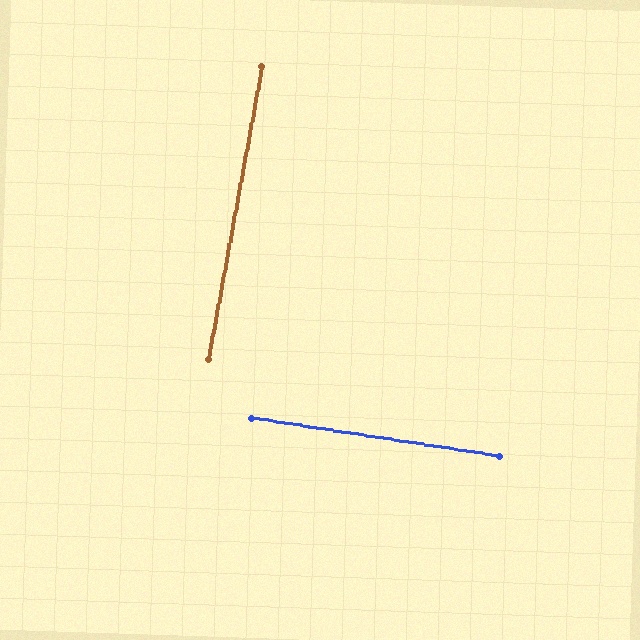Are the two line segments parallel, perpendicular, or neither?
Perpendicular — they meet at approximately 88°.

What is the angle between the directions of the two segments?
Approximately 88 degrees.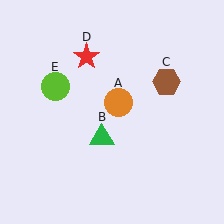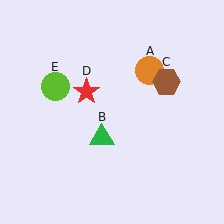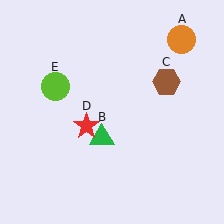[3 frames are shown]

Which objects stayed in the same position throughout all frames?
Green triangle (object B) and brown hexagon (object C) and lime circle (object E) remained stationary.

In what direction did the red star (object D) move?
The red star (object D) moved down.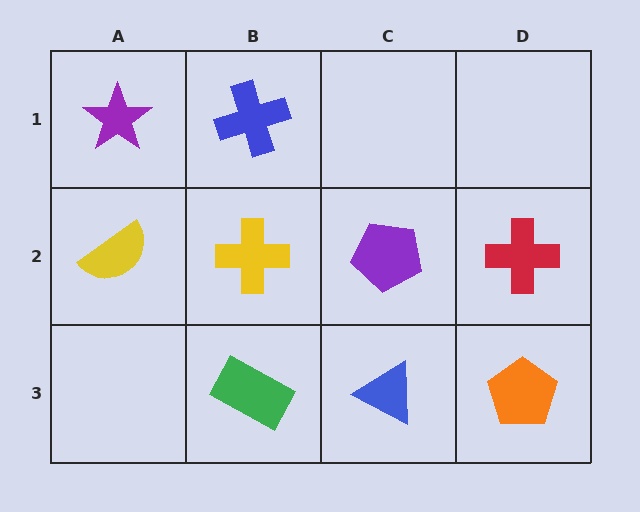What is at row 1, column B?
A blue cross.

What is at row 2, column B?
A yellow cross.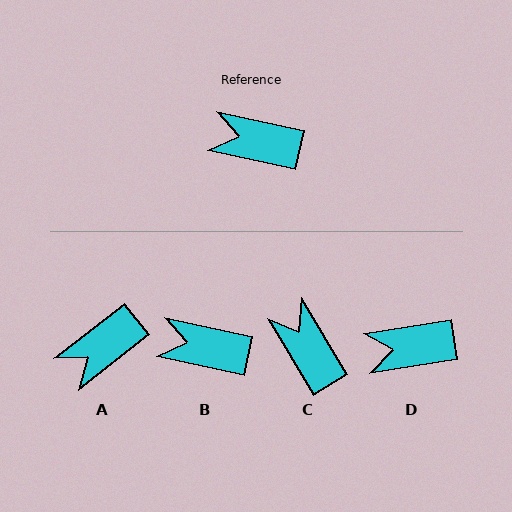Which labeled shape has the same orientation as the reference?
B.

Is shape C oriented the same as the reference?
No, it is off by about 47 degrees.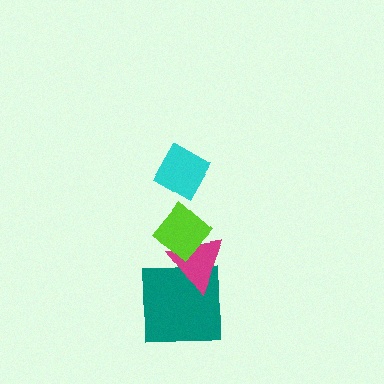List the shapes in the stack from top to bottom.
From top to bottom: the cyan diamond, the lime diamond, the magenta triangle, the teal square.